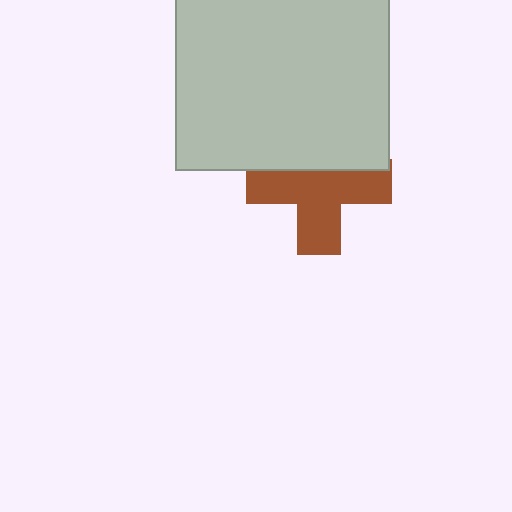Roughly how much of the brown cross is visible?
About half of it is visible (roughly 64%).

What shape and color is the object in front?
The object in front is a light gray square.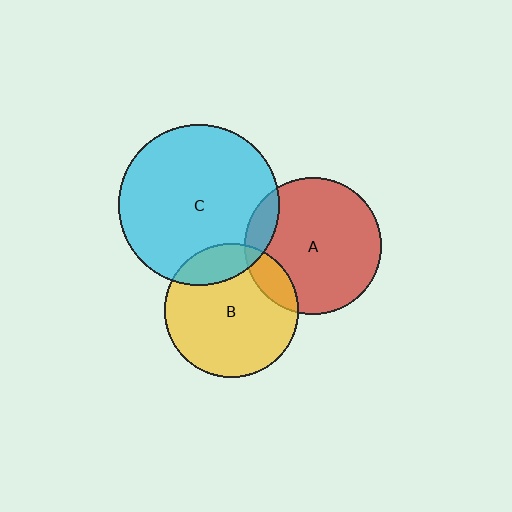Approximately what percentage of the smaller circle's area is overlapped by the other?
Approximately 10%.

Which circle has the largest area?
Circle C (cyan).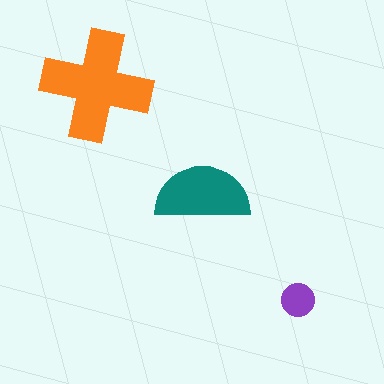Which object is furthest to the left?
The orange cross is leftmost.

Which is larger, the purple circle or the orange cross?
The orange cross.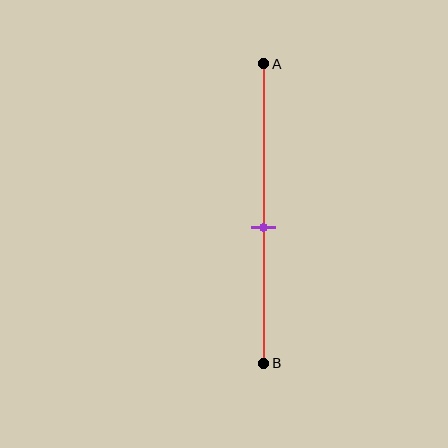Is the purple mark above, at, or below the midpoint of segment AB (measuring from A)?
The purple mark is below the midpoint of segment AB.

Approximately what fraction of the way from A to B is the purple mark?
The purple mark is approximately 55% of the way from A to B.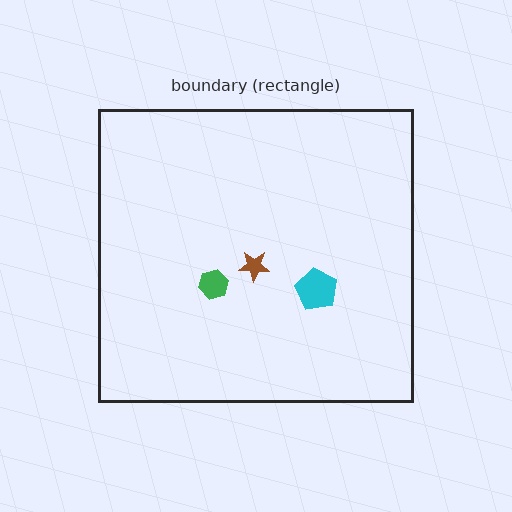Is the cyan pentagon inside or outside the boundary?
Inside.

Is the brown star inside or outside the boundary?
Inside.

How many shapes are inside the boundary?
3 inside, 0 outside.